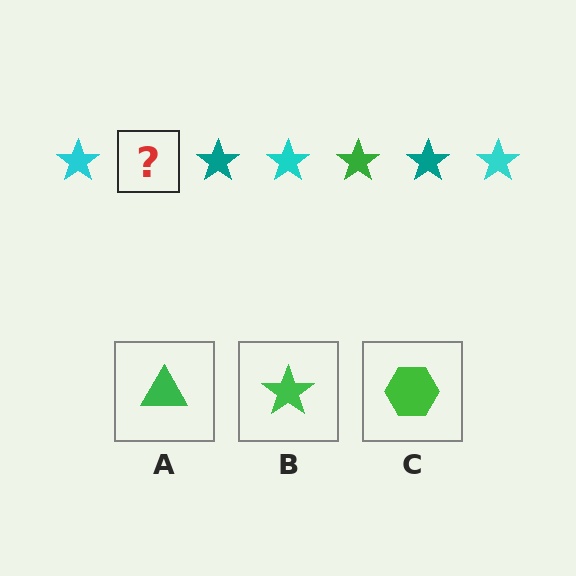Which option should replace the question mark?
Option B.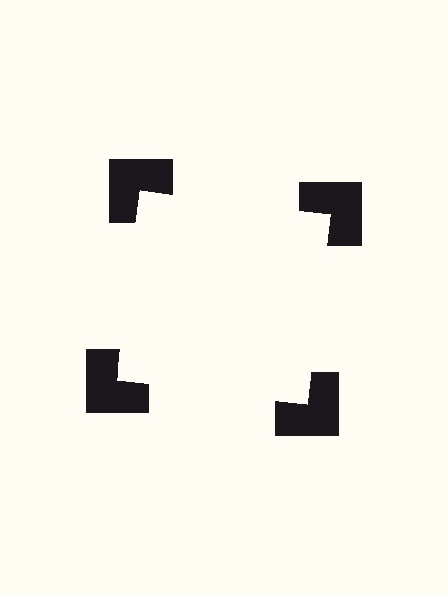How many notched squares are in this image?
There are 4 — one at each vertex of the illusory square.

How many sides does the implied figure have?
4 sides.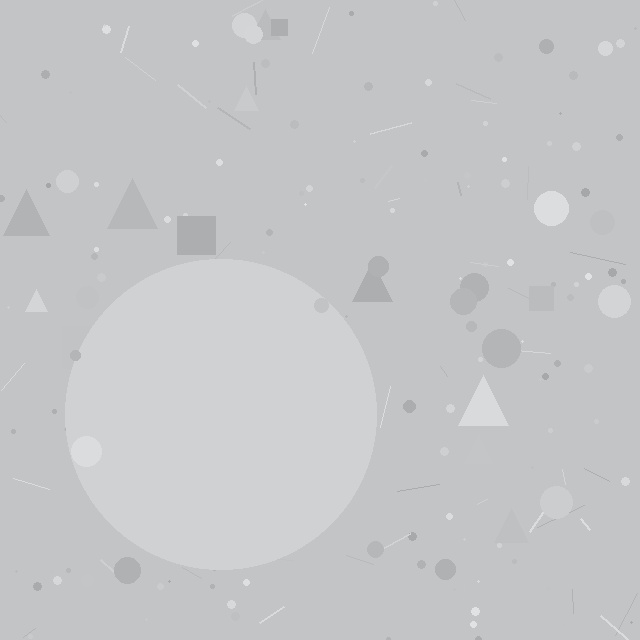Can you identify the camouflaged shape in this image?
The camouflaged shape is a circle.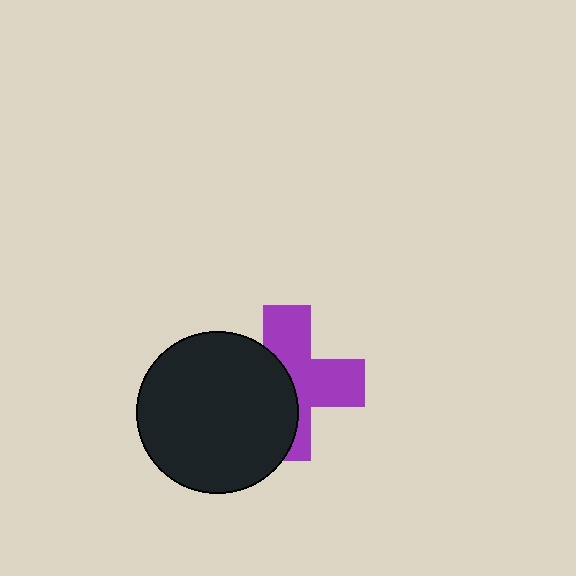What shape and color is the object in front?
The object in front is a black circle.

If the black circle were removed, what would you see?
You would see the complete purple cross.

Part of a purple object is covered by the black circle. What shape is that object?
It is a cross.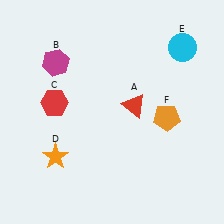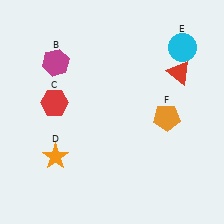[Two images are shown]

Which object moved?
The red triangle (A) moved right.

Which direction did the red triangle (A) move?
The red triangle (A) moved right.